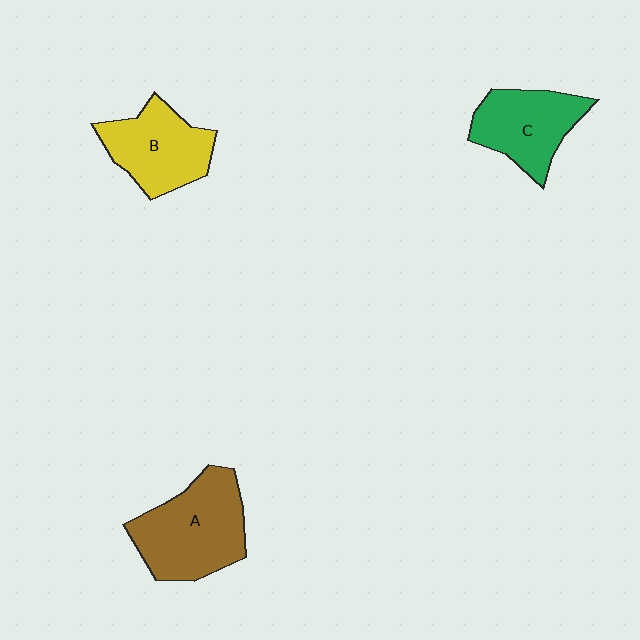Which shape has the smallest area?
Shape C (green).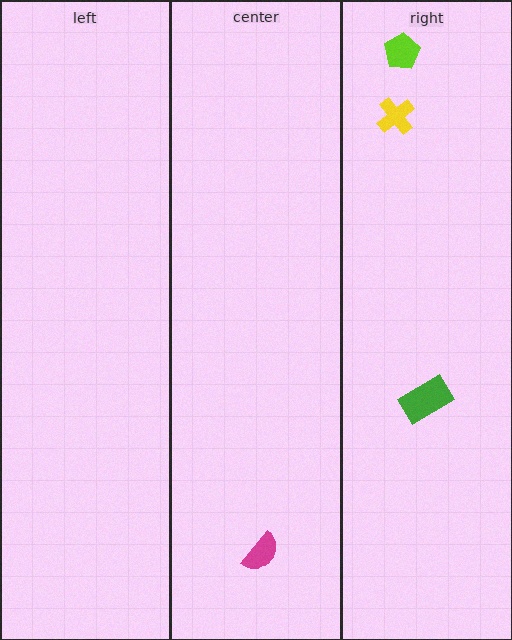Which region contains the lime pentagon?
The right region.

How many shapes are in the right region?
3.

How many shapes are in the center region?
1.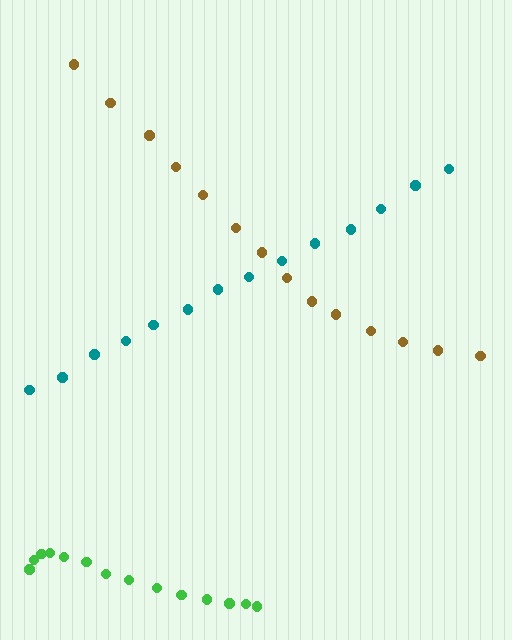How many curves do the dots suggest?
There are 3 distinct paths.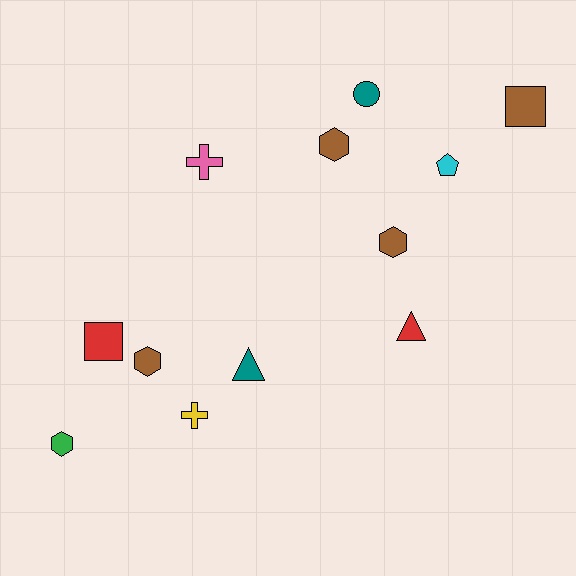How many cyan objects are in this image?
There is 1 cyan object.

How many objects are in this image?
There are 12 objects.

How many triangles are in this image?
There are 2 triangles.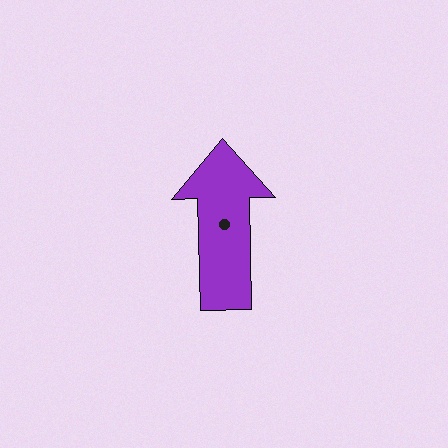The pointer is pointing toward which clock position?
Roughly 12 o'clock.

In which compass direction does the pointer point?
North.